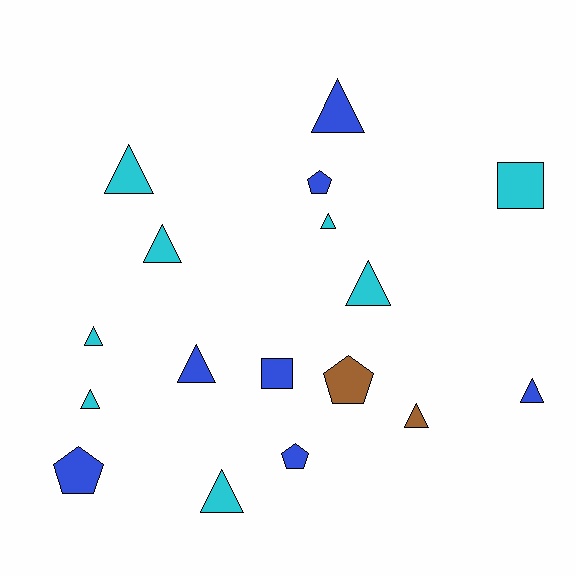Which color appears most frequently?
Cyan, with 8 objects.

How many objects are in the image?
There are 17 objects.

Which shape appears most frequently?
Triangle, with 11 objects.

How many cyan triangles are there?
There are 7 cyan triangles.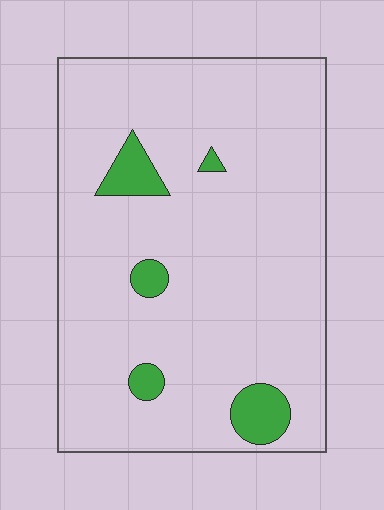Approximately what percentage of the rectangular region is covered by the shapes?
Approximately 10%.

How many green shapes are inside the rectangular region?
5.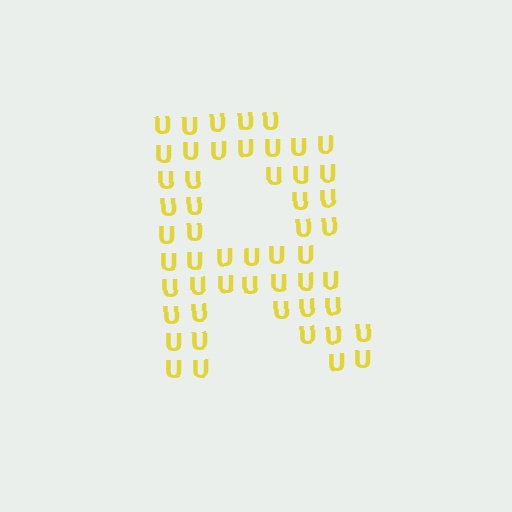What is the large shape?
The large shape is the letter R.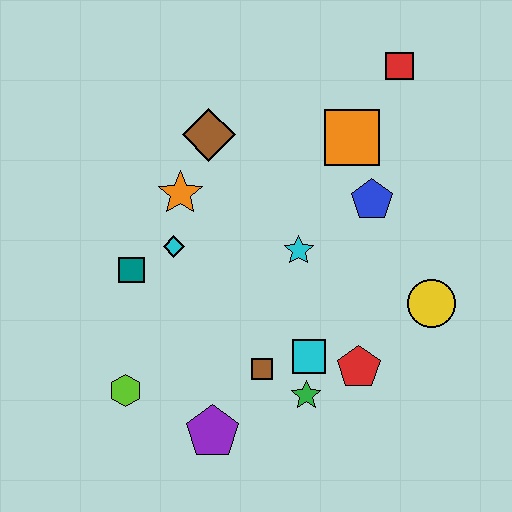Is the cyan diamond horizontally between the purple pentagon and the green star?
No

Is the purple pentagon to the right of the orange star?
Yes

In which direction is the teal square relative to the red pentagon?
The teal square is to the left of the red pentagon.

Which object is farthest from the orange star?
The yellow circle is farthest from the orange star.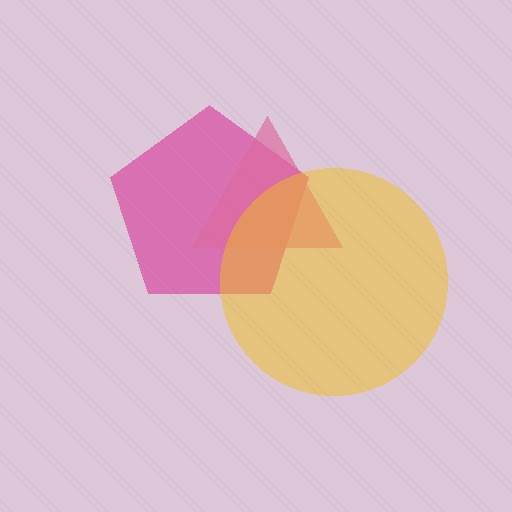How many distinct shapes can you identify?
There are 3 distinct shapes: a magenta pentagon, a pink triangle, a yellow circle.